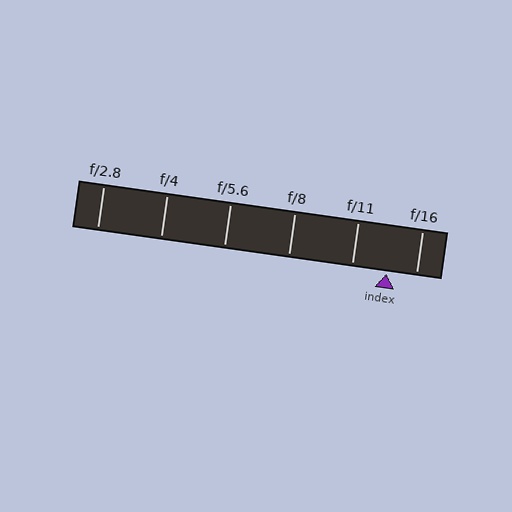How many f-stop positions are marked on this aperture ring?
There are 6 f-stop positions marked.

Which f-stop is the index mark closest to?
The index mark is closest to f/16.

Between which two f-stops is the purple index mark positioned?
The index mark is between f/11 and f/16.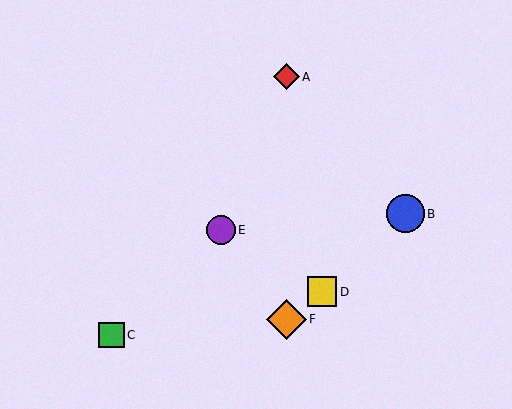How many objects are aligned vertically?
2 objects (A, F) are aligned vertically.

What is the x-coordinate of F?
Object F is at x≈286.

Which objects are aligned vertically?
Objects A, F are aligned vertically.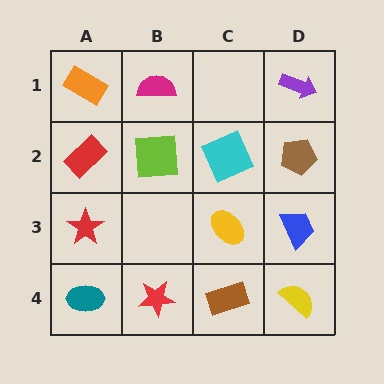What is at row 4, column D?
A yellow semicircle.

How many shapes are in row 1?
3 shapes.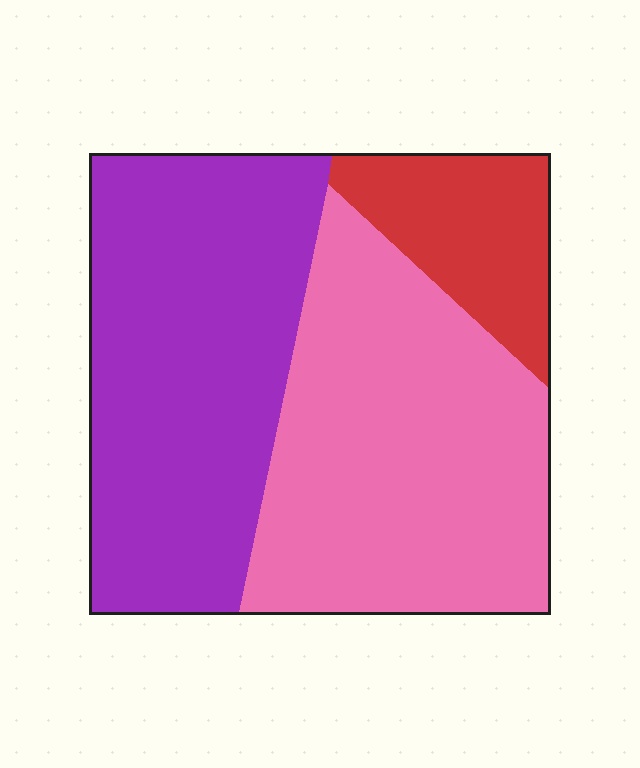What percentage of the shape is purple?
Purple takes up about two fifths (2/5) of the shape.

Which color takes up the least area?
Red, at roughly 15%.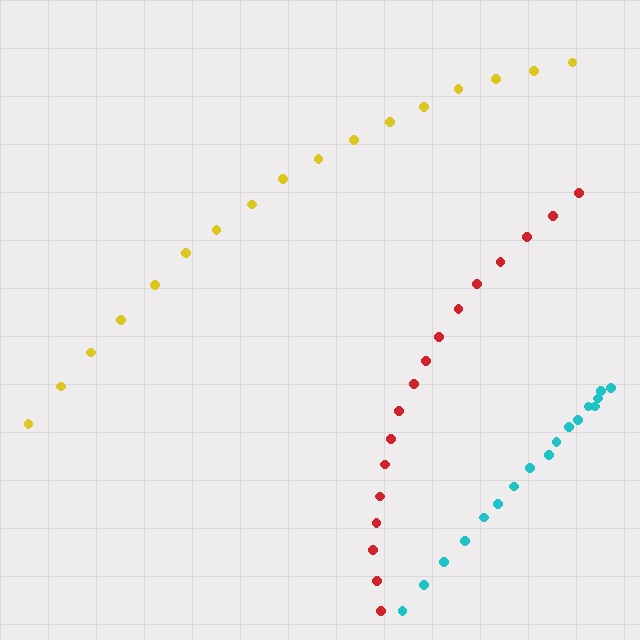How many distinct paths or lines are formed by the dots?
There are 3 distinct paths.